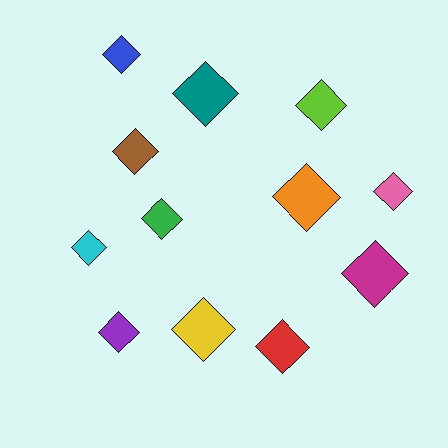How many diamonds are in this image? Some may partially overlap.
There are 12 diamonds.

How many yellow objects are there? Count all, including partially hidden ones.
There is 1 yellow object.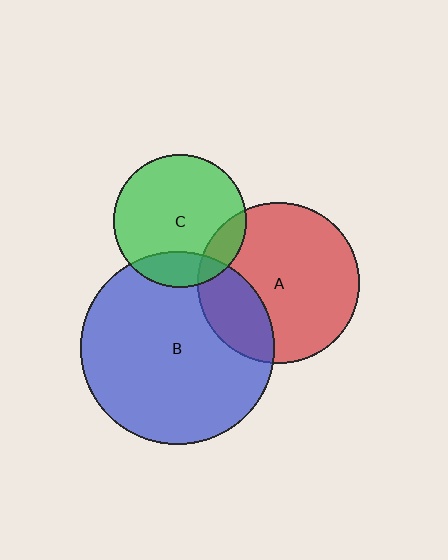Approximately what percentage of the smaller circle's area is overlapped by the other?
Approximately 15%.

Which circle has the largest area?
Circle B (blue).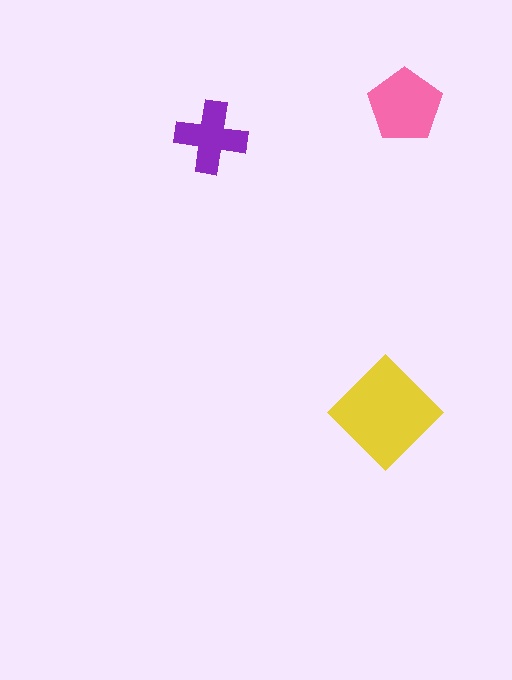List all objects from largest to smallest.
The yellow diamond, the pink pentagon, the purple cross.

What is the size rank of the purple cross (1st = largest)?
3rd.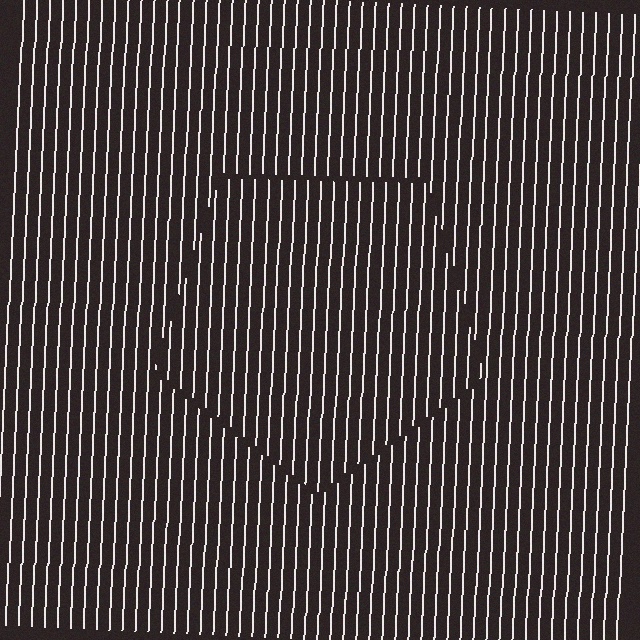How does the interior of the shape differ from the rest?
The interior of the shape contains the same grating, shifted by half a period — the contour is defined by the phase discontinuity where line-ends from the inner and outer gratings abut.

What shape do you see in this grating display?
An illusory pentagon. The interior of the shape contains the same grating, shifted by half a period — the contour is defined by the phase discontinuity where line-ends from the inner and outer gratings abut.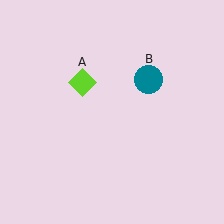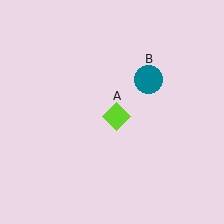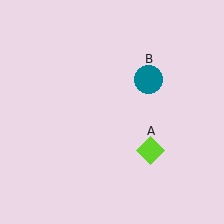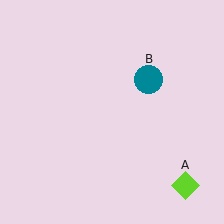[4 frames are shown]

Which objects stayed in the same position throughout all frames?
Teal circle (object B) remained stationary.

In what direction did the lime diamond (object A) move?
The lime diamond (object A) moved down and to the right.